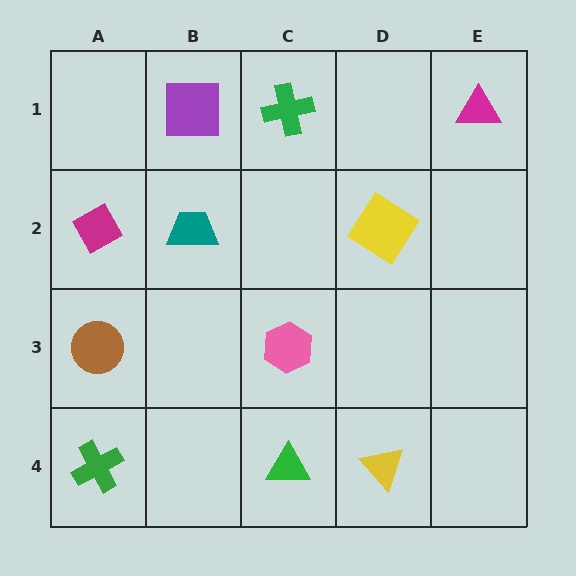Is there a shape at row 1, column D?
No, that cell is empty.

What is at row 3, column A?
A brown circle.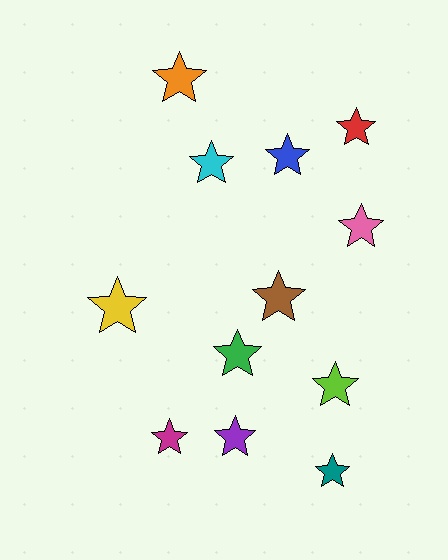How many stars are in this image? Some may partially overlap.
There are 12 stars.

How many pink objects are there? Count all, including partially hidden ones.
There is 1 pink object.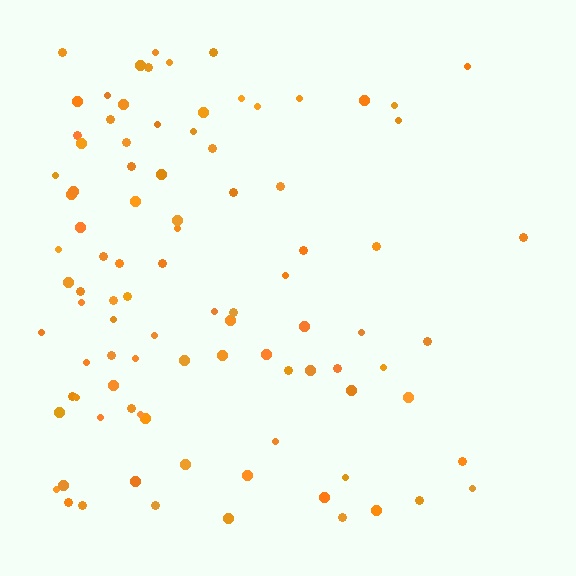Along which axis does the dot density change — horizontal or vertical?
Horizontal.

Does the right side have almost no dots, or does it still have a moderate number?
Still a moderate number, just noticeably fewer than the left.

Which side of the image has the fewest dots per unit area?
The right.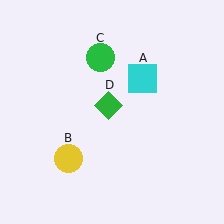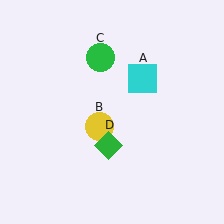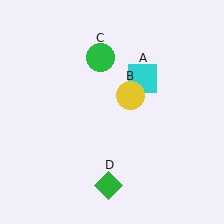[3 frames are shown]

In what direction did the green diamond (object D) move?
The green diamond (object D) moved down.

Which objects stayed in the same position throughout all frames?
Cyan square (object A) and green circle (object C) remained stationary.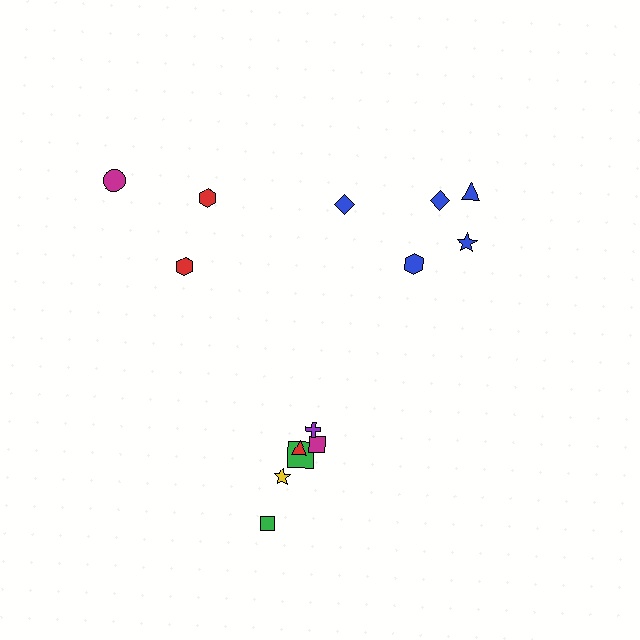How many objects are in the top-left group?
There are 3 objects.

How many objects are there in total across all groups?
There are 14 objects.